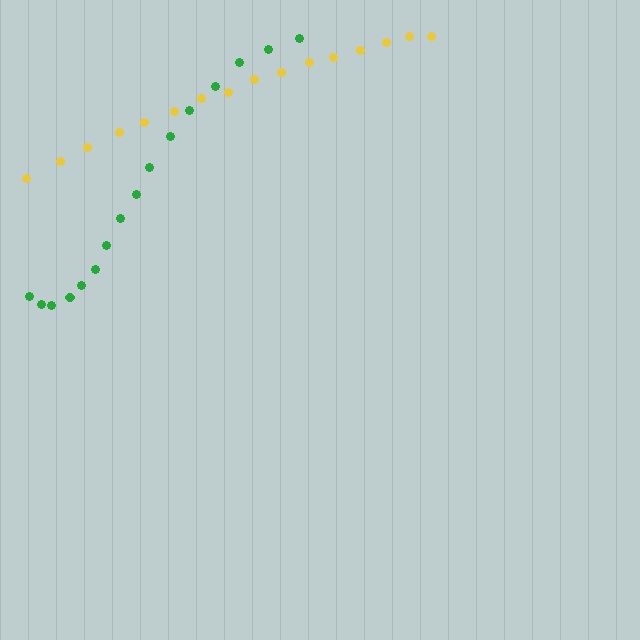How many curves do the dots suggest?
There are 2 distinct paths.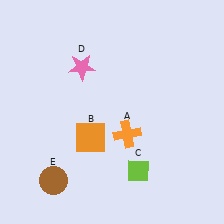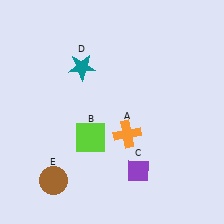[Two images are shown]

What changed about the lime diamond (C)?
In Image 1, C is lime. In Image 2, it changed to purple.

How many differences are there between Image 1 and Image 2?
There are 3 differences between the two images.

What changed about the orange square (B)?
In Image 1, B is orange. In Image 2, it changed to lime.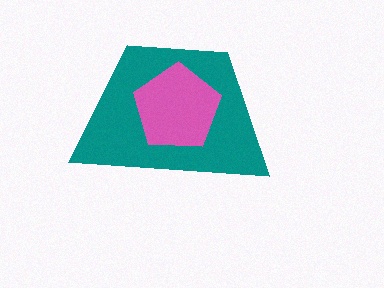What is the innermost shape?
The pink pentagon.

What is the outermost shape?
The teal trapezoid.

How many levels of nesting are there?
2.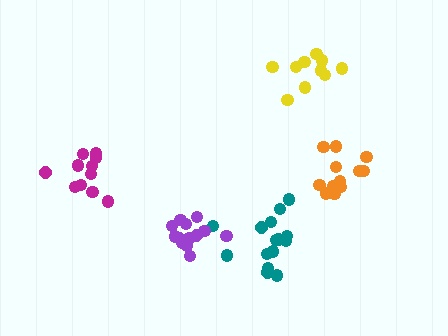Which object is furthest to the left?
The magenta cluster is leftmost.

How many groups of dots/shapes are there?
There are 5 groups.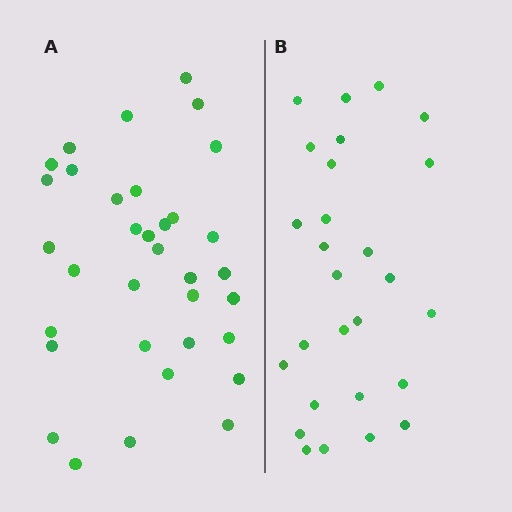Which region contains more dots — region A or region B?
Region A (the left region) has more dots.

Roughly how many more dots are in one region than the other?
Region A has roughly 8 or so more dots than region B.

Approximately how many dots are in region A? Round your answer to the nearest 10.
About 30 dots. (The exact count is 34, which rounds to 30.)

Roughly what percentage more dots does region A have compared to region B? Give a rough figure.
About 25% more.